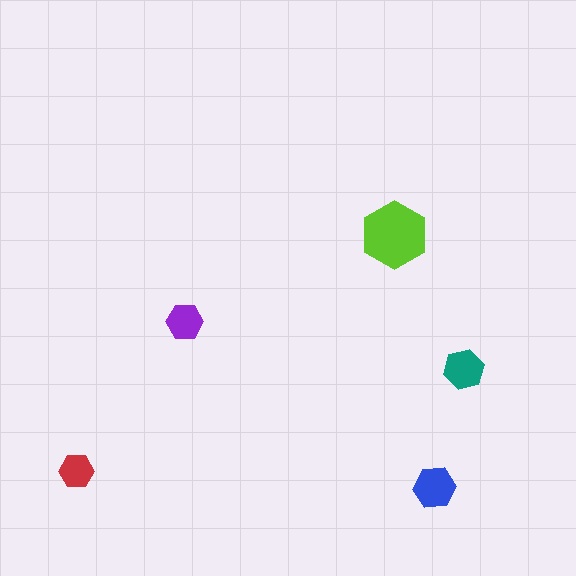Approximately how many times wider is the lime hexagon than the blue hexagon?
About 1.5 times wider.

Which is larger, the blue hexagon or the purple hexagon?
The blue one.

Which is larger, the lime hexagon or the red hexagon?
The lime one.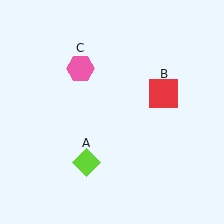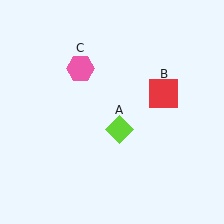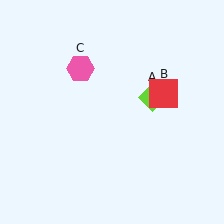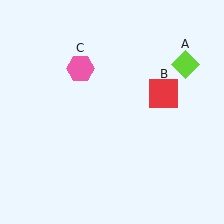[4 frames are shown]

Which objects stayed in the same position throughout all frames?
Red square (object B) and pink hexagon (object C) remained stationary.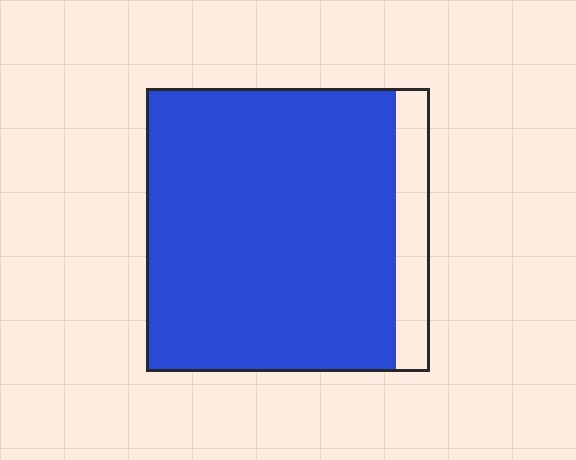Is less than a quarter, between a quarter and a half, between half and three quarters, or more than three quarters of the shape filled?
More than three quarters.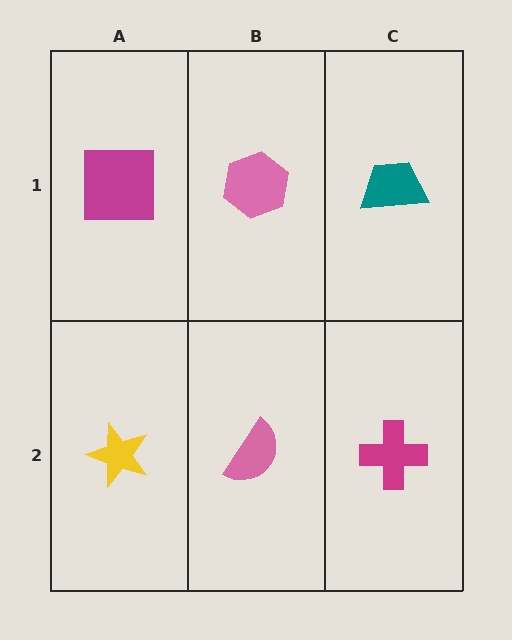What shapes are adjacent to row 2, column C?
A teal trapezoid (row 1, column C), a pink semicircle (row 2, column B).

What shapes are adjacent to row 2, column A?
A magenta square (row 1, column A), a pink semicircle (row 2, column B).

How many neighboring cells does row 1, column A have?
2.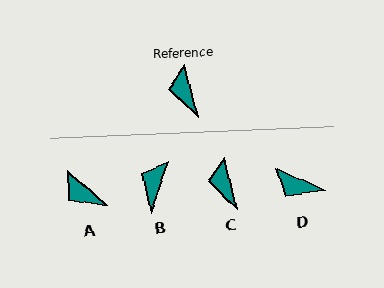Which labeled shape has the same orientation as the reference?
C.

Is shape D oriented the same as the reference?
No, it is off by about 52 degrees.